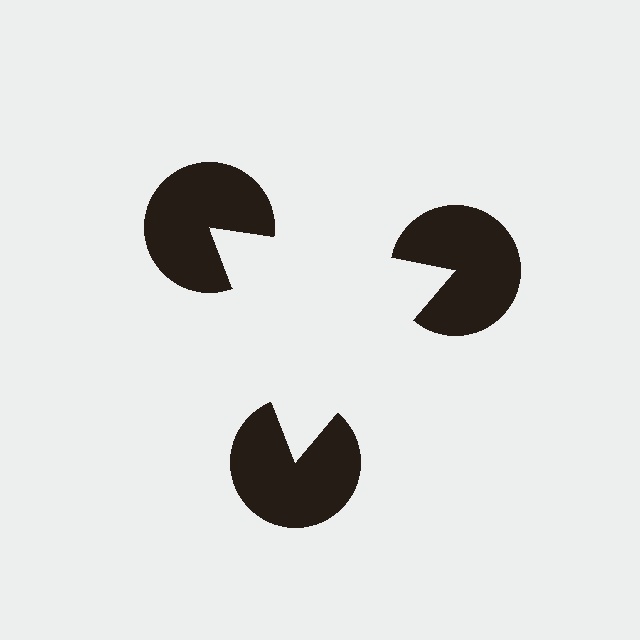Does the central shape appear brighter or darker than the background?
It typically appears slightly brighter than the background, even though no actual brightness change is drawn.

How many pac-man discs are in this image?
There are 3 — one at each vertex of the illusory triangle.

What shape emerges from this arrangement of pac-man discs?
An illusory triangle — its edges are inferred from the aligned wedge cuts in the pac-man discs, not physically drawn.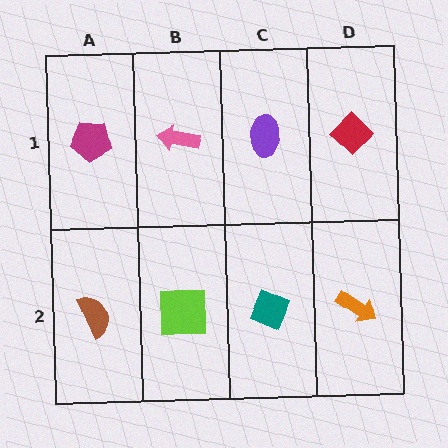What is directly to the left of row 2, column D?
A teal diamond.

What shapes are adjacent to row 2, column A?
A magenta pentagon (row 1, column A), a lime square (row 2, column B).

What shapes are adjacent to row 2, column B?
A pink arrow (row 1, column B), a brown semicircle (row 2, column A), a teal diamond (row 2, column C).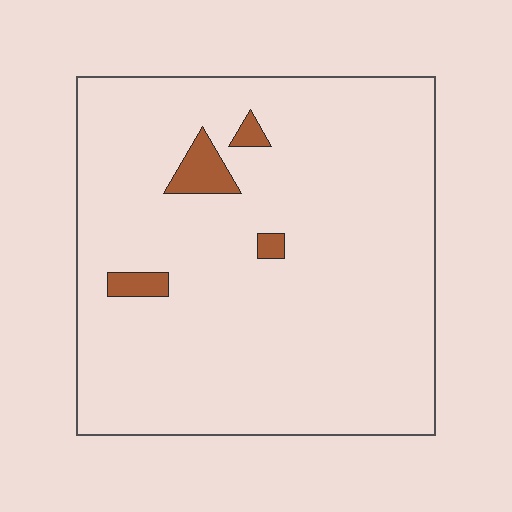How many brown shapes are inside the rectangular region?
4.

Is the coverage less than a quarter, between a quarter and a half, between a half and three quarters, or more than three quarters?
Less than a quarter.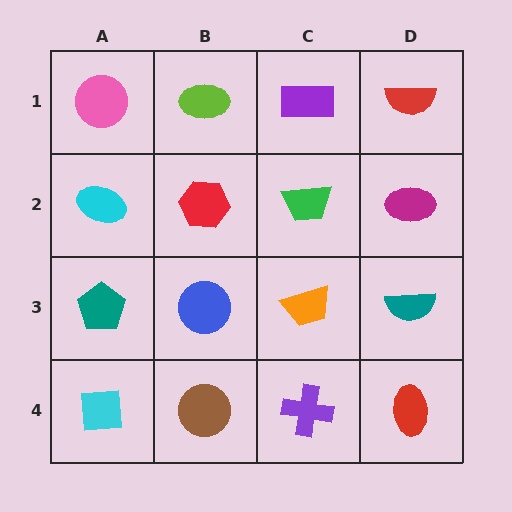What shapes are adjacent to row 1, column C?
A green trapezoid (row 2, column C), a lime ellipse (row 1, column B), a red semicircle (row 1, column D).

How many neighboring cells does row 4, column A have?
2.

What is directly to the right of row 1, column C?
A red semicircle.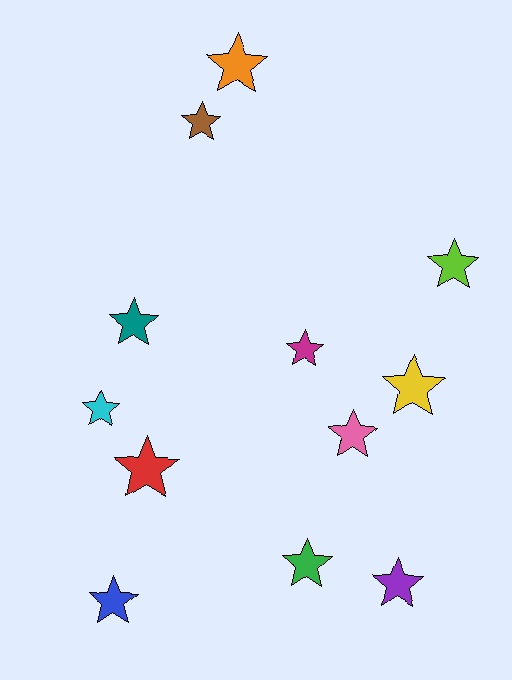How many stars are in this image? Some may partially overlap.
There are 12 stars.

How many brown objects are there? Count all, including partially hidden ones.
There is 1 brown object.